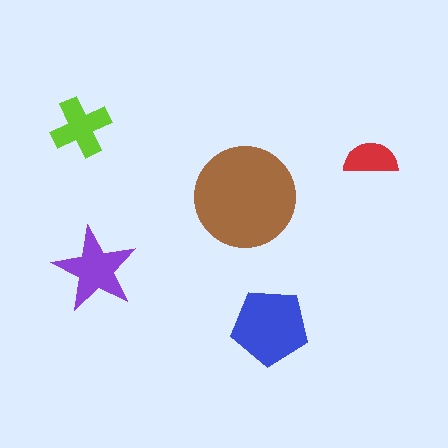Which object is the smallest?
The red semicircle.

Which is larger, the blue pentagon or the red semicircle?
The blue pentagon.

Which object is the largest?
The brown circle.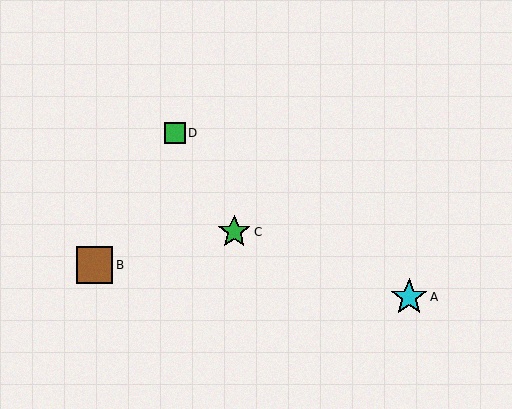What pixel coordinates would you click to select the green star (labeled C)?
Click at (234, 232) to select the green star C.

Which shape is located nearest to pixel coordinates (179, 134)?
The green square (labeled D) at (175, 133) is nearest to that location.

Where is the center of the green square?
The center of the green square is at (175, 133).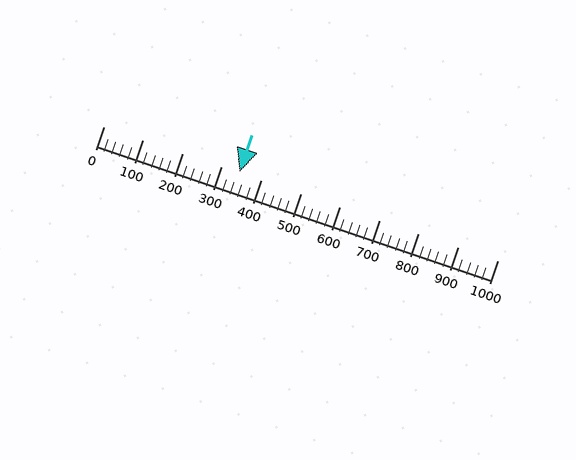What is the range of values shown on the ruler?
The ruler shows values from 0 to 1000.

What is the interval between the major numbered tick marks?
The major tick marks are spaced 100 units apart.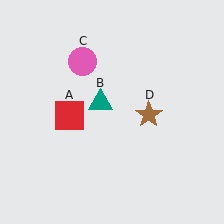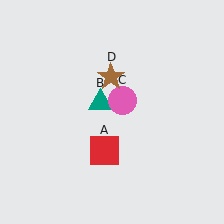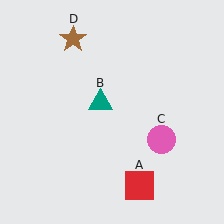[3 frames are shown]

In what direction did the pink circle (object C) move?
The pink circle (object C) moved down and to the right.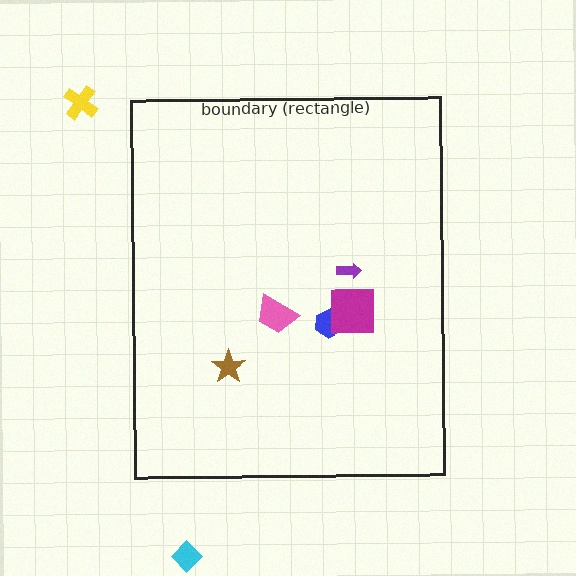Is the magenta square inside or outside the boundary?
Inside.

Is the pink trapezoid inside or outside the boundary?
Inside.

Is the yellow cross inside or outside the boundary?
Outside.